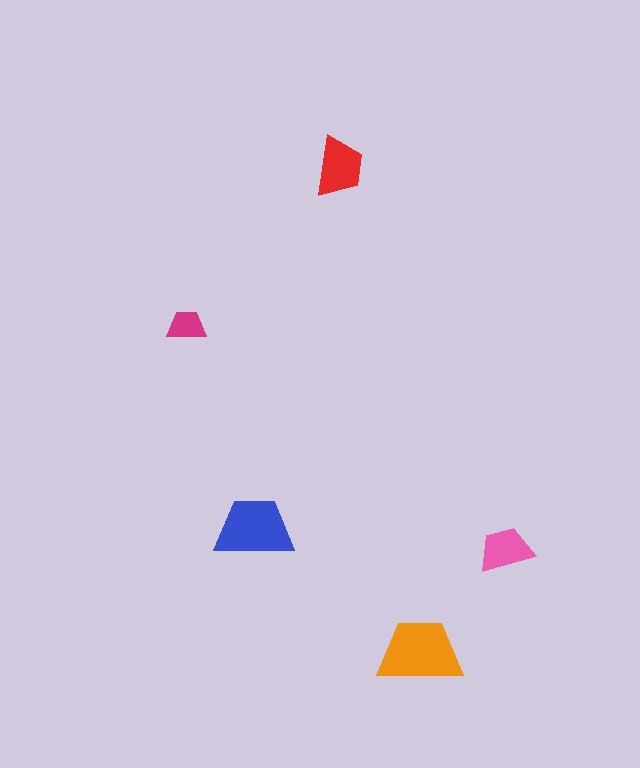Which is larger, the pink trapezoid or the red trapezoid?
The red one.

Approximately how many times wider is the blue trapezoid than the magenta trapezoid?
About 2 times wider.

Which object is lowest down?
The orange trapezoid is bottommost.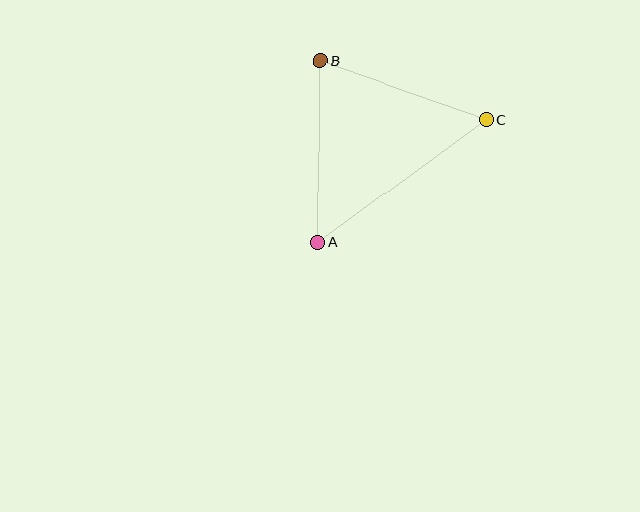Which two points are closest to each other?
Points B and C are closest to each other.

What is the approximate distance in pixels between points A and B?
The distance between A and B is approximately 182 pixels.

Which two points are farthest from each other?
Points A and C are farthest from each other.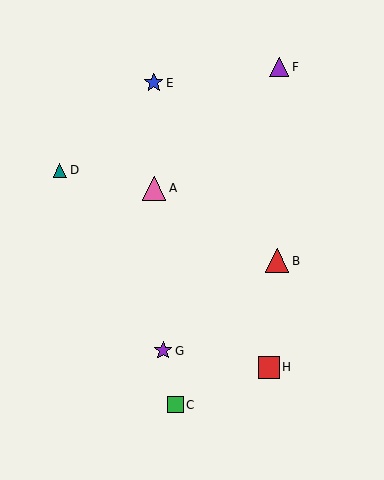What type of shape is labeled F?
Shape F is a purple triangle.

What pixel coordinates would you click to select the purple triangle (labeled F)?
Click at (279, 67) to select the purple triangle F.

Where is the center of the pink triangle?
The center of the pink triangle is at (154, 188).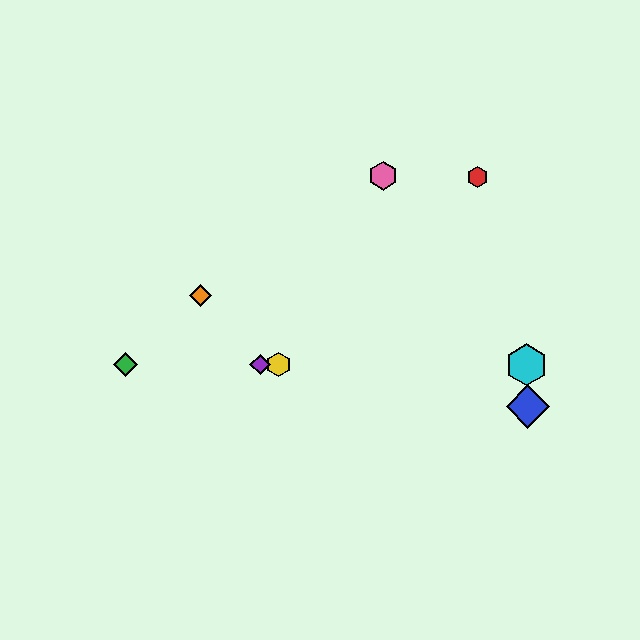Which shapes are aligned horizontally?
The green diamond, the yellow hexagon, the purple diamond, the cyan hexagon are aligned horizontally.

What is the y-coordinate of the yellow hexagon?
The yellow hexagon is at y≈365.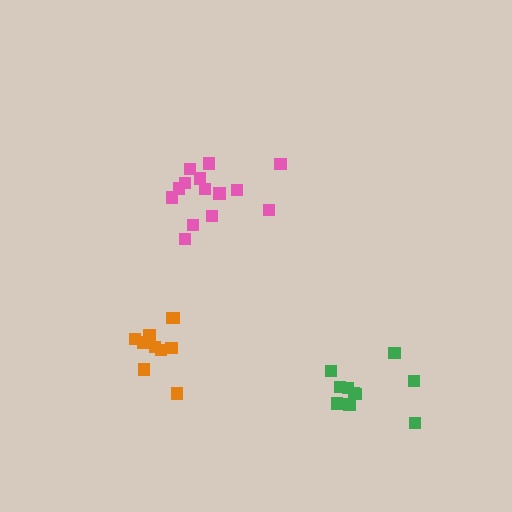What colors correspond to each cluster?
The clusters are colored: pink, green, orange.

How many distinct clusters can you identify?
There are 3 distinct clusters.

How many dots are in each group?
Group 1: 14 dots, Group 2: 10 dots, Group 3: 11 dots (35 total).